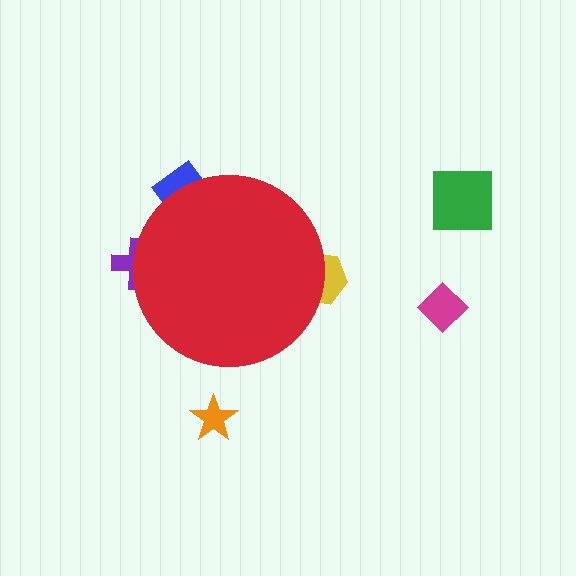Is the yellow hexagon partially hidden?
Yes, the yellow hexagon is partially hidden behind the red circle.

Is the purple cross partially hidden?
Yes, the purple cross is partially hidden behind the red circle.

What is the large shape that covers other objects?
A red circle.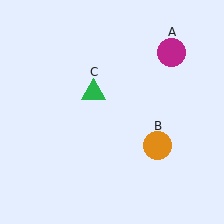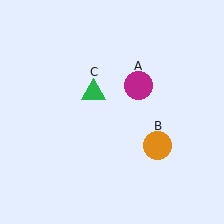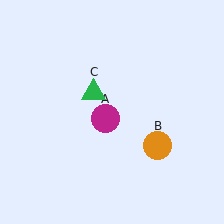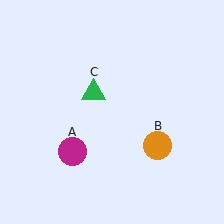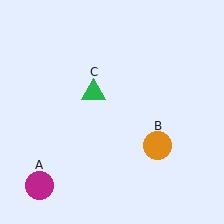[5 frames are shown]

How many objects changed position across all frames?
1 object changed position: magenta circle (object A).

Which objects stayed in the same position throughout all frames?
Orange circle (object B) and green triangle (object C) remained stationary.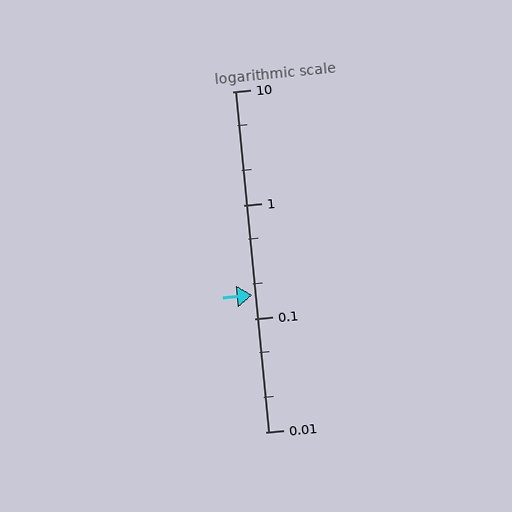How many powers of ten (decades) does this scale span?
The scale spans 3 decades, from 0.01 to 10.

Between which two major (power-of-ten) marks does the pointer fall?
The pointer is between 0.1 and 1.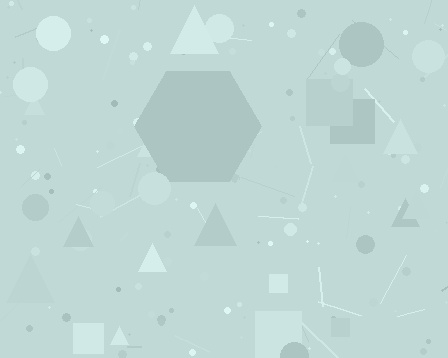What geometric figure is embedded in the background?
A hexagon is embedded in the background.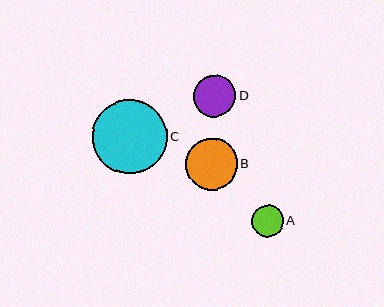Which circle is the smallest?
Circle A is the smallest with a size of approximately 31 pixels.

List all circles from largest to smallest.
From largest to smallest: C, B, D, A.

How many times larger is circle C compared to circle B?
Circle C is approximately 1.4 times the size of circle B.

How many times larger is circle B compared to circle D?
Circle B is approximately 1.2 times the size of circle D.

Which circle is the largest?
Circle C is the largest with a size of approximately 74 pixels.